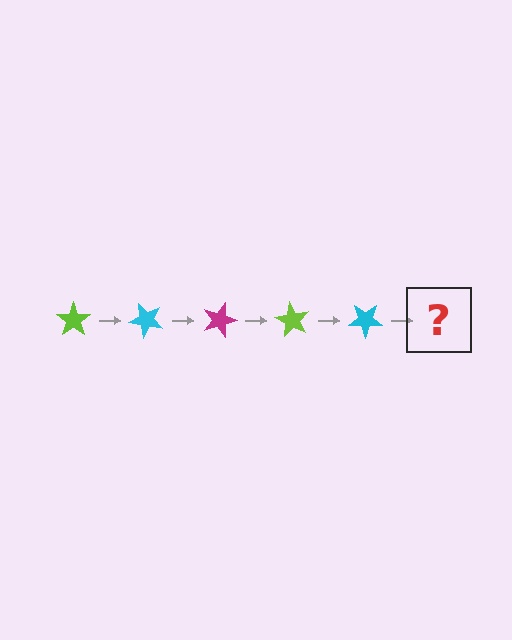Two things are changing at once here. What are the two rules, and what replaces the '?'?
The two rules are that it rotates 45 degrees each step and the color cycles through lime, cyan, and magenta. The '?' should be a magenta star, rotated 225 degrees from the start.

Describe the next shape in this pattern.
It should be a magenta star, rotated 225 degrees from the start.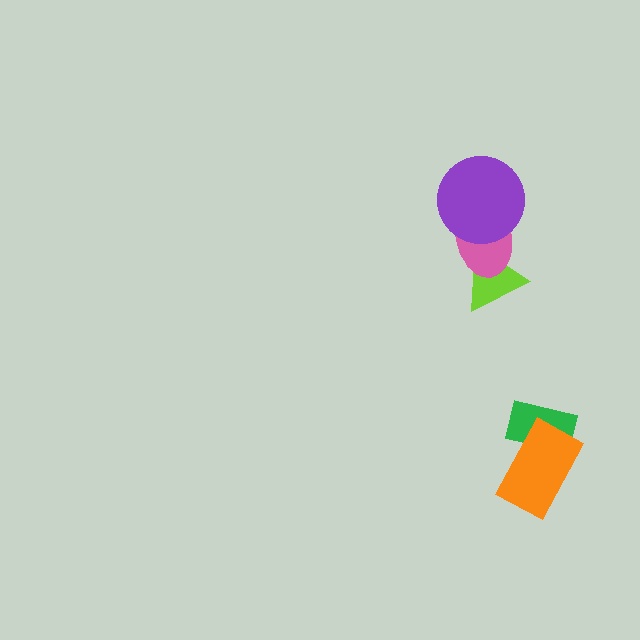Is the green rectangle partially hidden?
Yes, it is partially covered by another shape.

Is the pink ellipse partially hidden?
Yes, it is partially covered by another shape.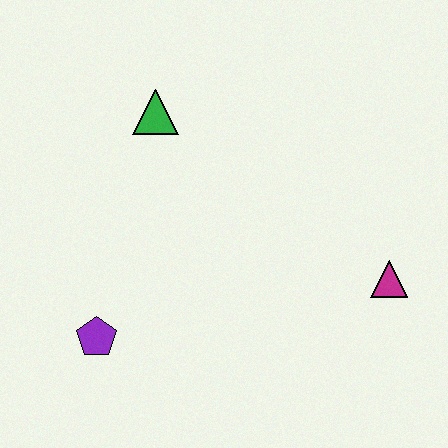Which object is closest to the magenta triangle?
The green triangle is closest to the magenta triangle.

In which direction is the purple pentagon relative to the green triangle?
The purple pentagon is below the green triangle.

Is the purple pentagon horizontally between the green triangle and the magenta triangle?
No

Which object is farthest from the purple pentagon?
The magenta triangle is farthest from the purple pentagon.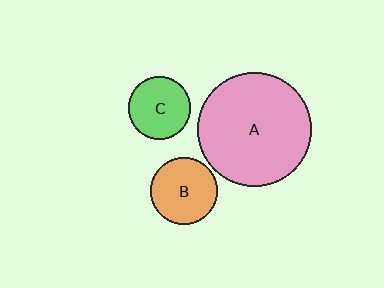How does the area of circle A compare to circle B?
Approximately 2.9 times.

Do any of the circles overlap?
No, none of the circles overlap.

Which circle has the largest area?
Circle A (pink).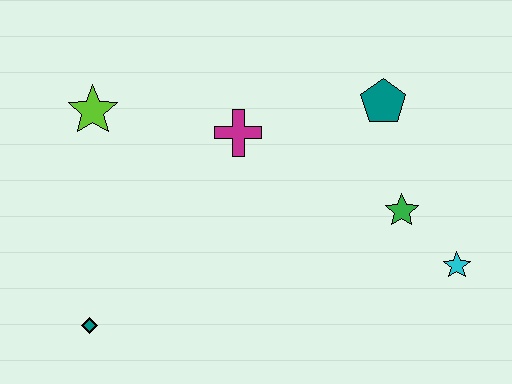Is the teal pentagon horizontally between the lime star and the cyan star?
Yes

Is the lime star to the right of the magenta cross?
No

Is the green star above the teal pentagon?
No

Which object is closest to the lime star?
The magenta cross is closest to the lime star.